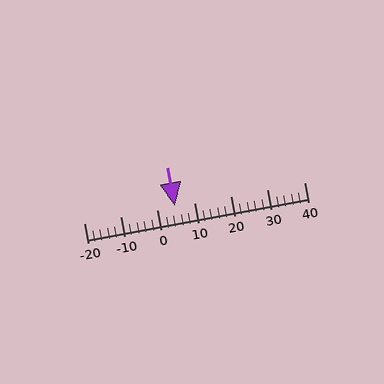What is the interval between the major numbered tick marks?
The major tick marks are spaced 10 units apart.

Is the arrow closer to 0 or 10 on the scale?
The arrow is closer to 0.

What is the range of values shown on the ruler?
The ruler shows values from -20 to 40.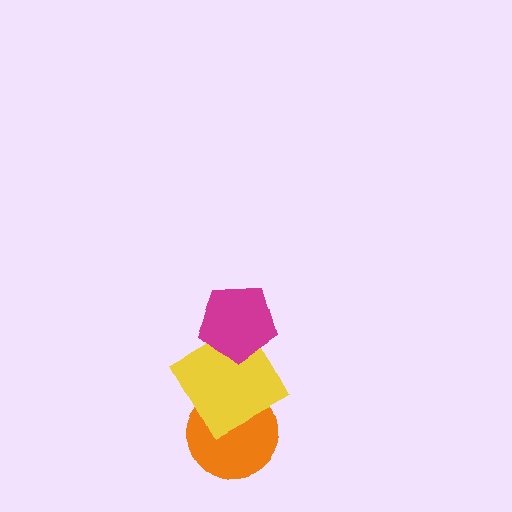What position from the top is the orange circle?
The orange circle is 3rd from the top.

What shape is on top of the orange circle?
The yellow square is on top of the orange circle.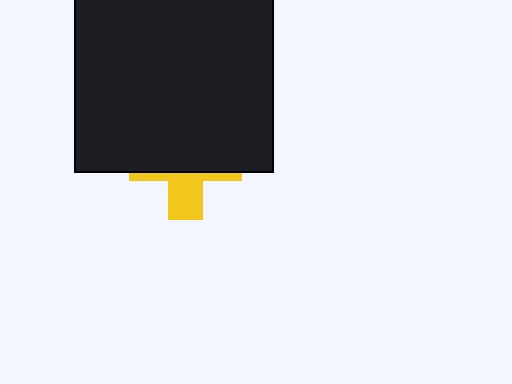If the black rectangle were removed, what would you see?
You would see the complete yellow cross.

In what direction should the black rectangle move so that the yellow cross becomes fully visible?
The black rectangle should move up. That is the shortest direction to clear the overlap and leave the yellow cross fully visible.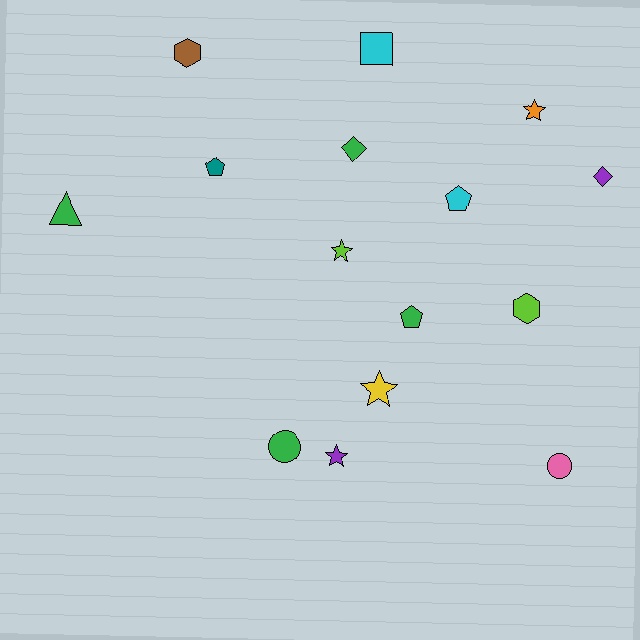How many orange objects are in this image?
There is 1 orange object.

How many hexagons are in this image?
There are 2 hexagons.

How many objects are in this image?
There are 15 objects.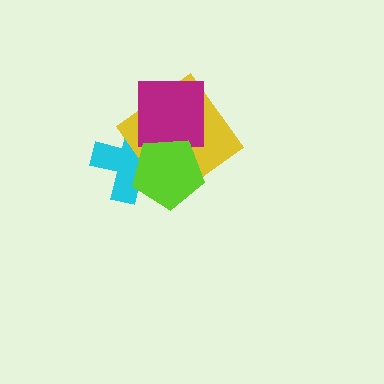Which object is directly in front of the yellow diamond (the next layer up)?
The magenta square is directly in front of the yellow diamond.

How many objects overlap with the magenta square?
3 objects overlap with the magenta square.